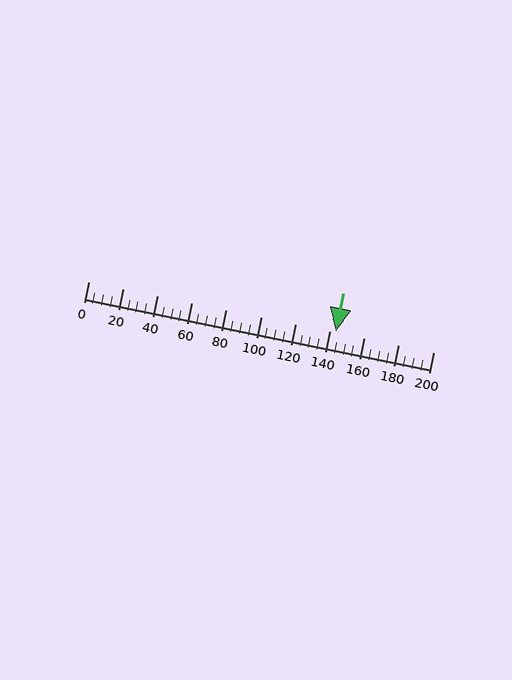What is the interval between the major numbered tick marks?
The major tick marks are spaced 20 units apart.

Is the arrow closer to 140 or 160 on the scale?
The arrow is closer to 140.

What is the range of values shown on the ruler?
The ruler shows values from 0 to 200.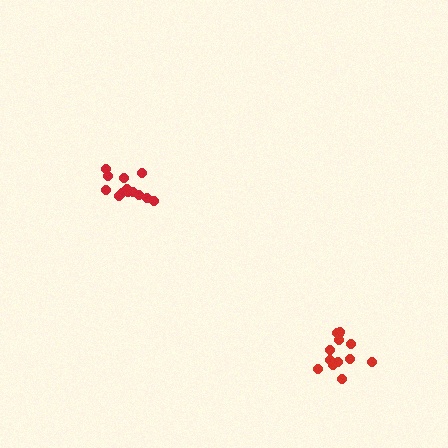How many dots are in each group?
Group 1: 13 dots, Group 2: 13 dots (26 total).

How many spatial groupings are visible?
There are 2 spatial groupings.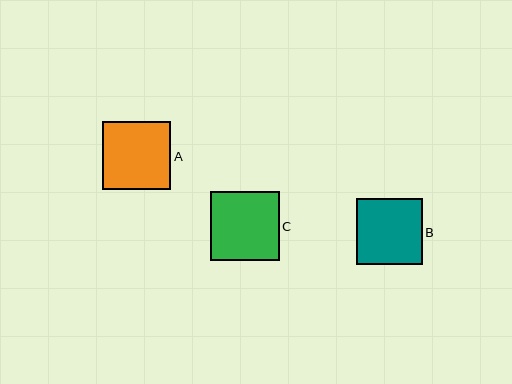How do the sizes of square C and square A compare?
Square C and square A are approximately the same size.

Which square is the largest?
Square C is the largest with a size of approximately 69 pixels.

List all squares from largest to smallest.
From largest to smallest: C, A, B.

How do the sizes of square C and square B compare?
Square C and square B are approximately the same size.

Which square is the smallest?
Square B is the smallest with a size of approximately 66 pixels.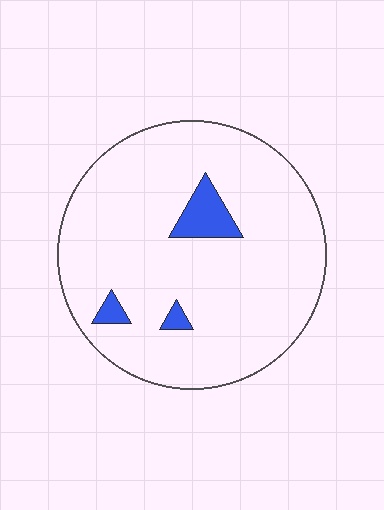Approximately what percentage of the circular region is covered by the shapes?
Approximately 5%.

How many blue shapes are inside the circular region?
3.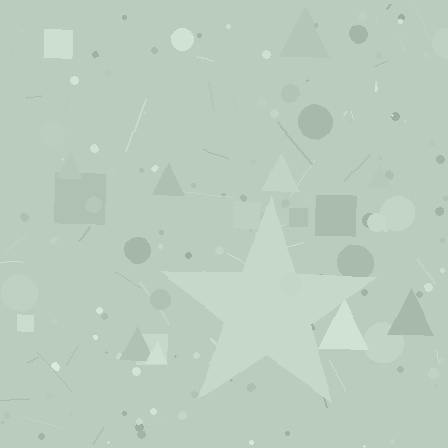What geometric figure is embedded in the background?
A star is embedded in the background.